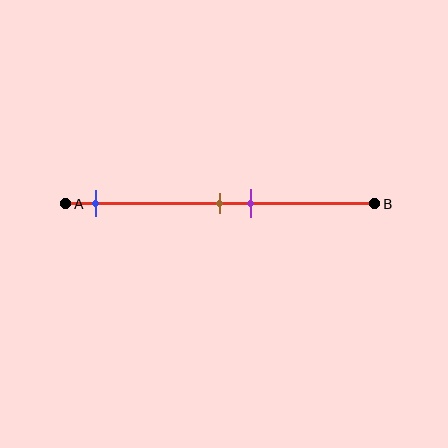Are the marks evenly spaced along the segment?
No, the marks are not evenly spaced.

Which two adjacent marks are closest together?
The brown and purple marks are the closest adjacent pair.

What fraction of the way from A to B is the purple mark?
The purple mark is approximately 60% (0.6) of the way from A to B.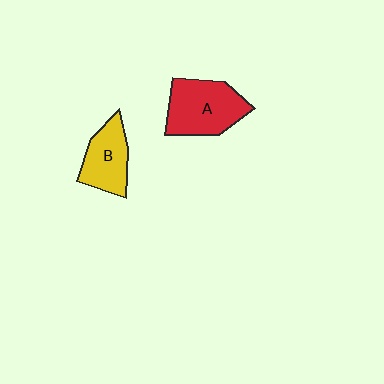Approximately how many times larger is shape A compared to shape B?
Approximately 1.4 times.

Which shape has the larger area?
Shape A (red).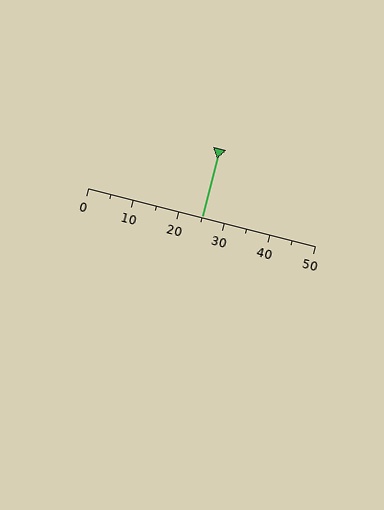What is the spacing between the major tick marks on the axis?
The major ticks are spaced 10 apart.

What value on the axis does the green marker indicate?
The marker indicates approximately 25.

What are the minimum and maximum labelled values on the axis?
The axis runs from 0 to 50.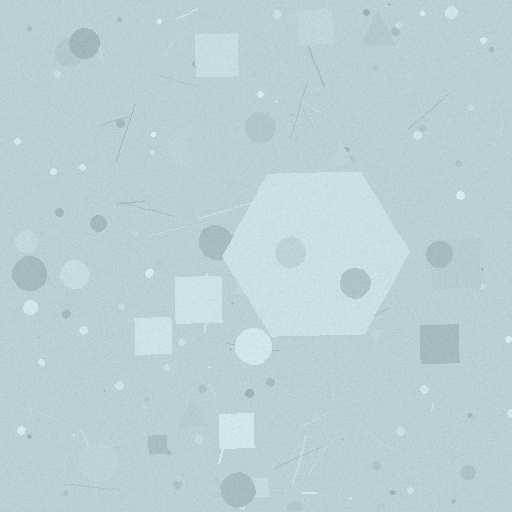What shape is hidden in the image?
A hexagon is hidden in the image.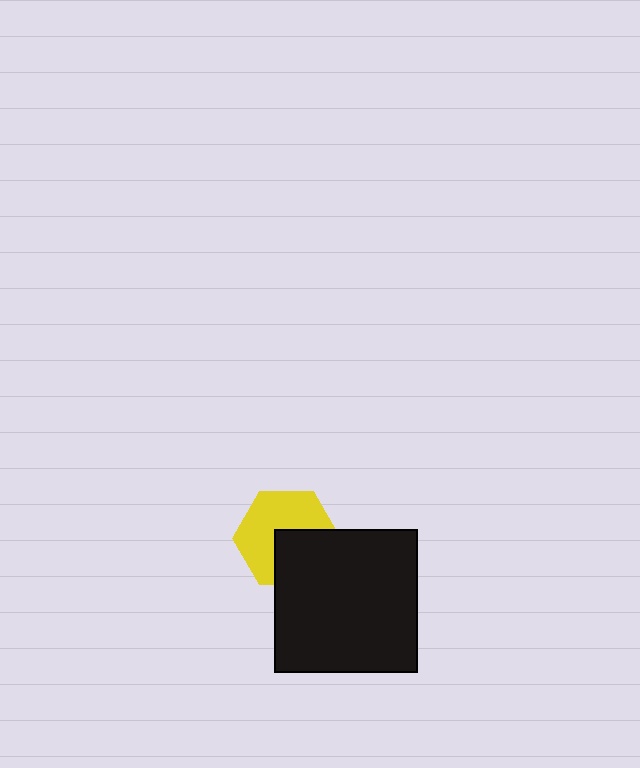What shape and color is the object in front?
The object in front is a black square.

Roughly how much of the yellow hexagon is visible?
About half of it is visible (roughly 60%).